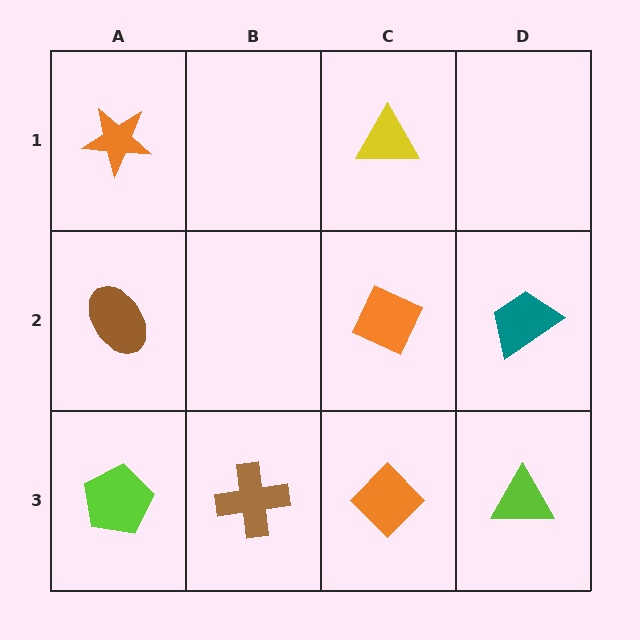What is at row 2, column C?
An orange diamond.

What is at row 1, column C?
A yellow triangle.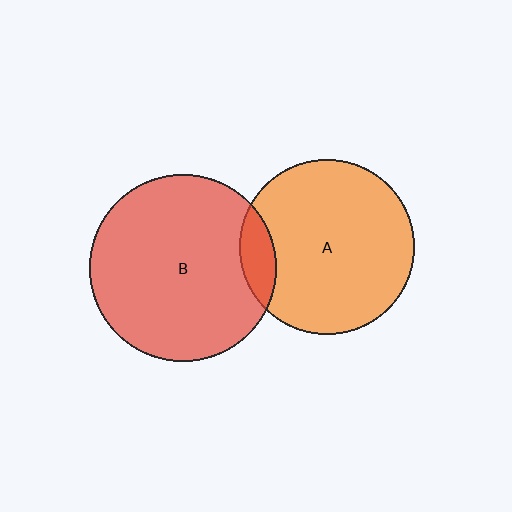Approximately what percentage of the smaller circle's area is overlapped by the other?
Approximately 10%.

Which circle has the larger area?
Circle B (red).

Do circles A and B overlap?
Yes.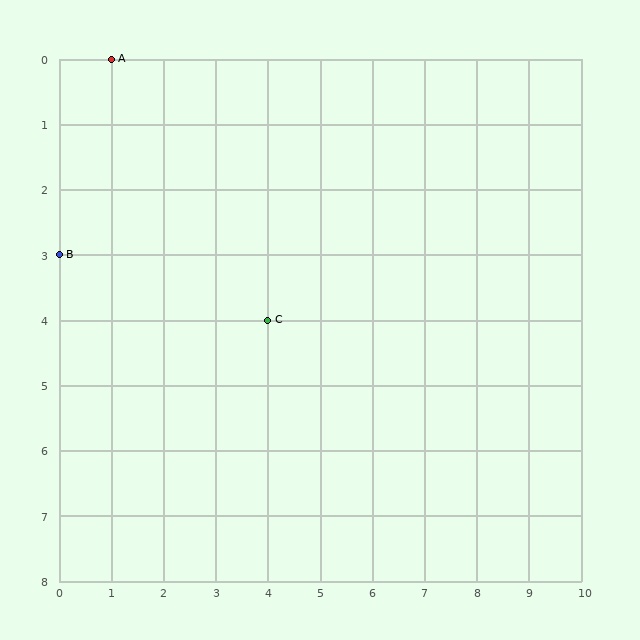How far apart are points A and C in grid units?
Points A and C are 3 columns and 4 rows apart (about 5.0 grid units diagonally).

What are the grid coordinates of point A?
Point A is at grid coordinates (1, 0).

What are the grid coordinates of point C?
Point C is at grid coordinates (4, 4).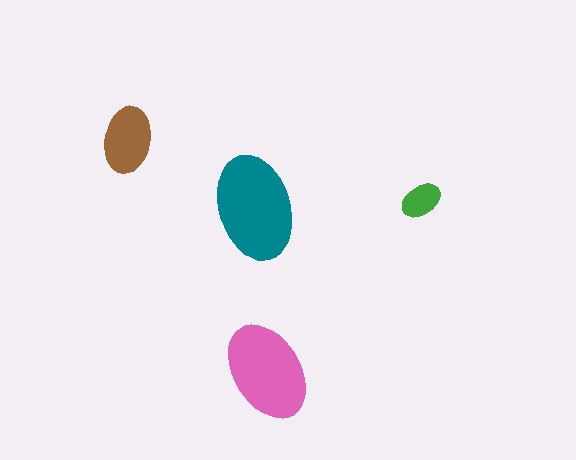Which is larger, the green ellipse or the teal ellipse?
The teal one.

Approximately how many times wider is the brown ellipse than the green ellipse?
About 1.5 times wider.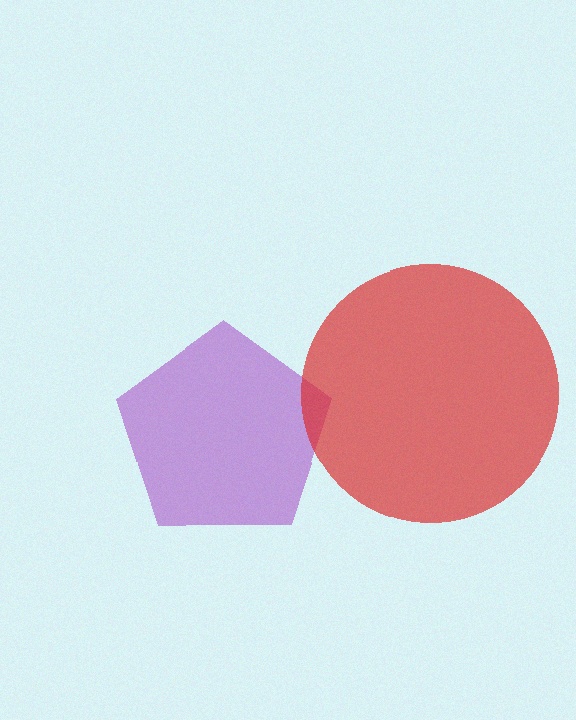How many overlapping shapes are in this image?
There are 2 overlapping shapes in the image.